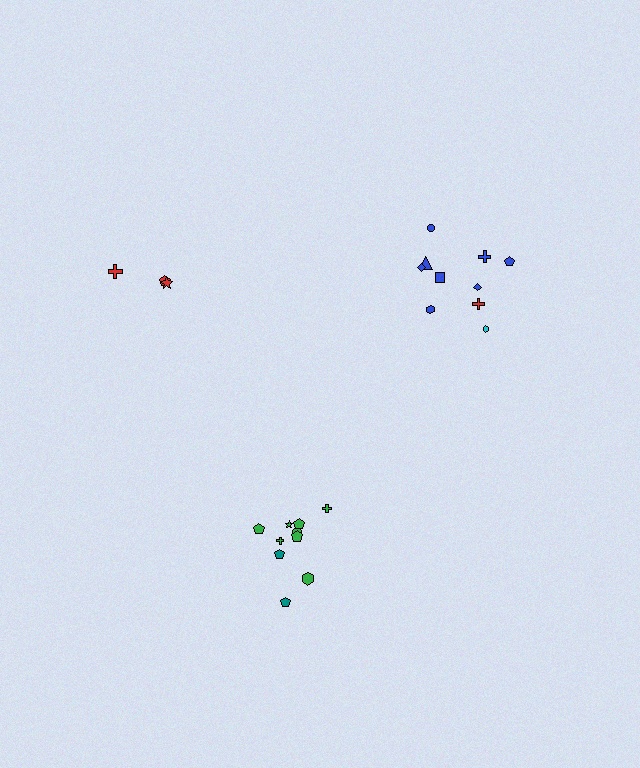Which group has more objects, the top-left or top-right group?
The top-right group.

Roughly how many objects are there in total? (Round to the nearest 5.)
Roughly 25 objects in total.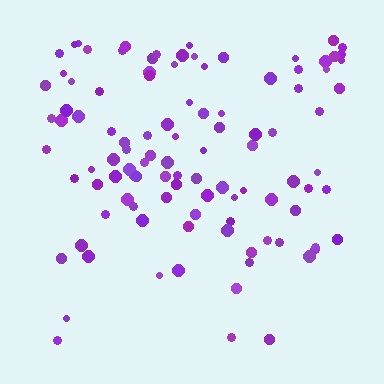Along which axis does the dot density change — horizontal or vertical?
Vertical.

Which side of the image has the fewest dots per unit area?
The bottom.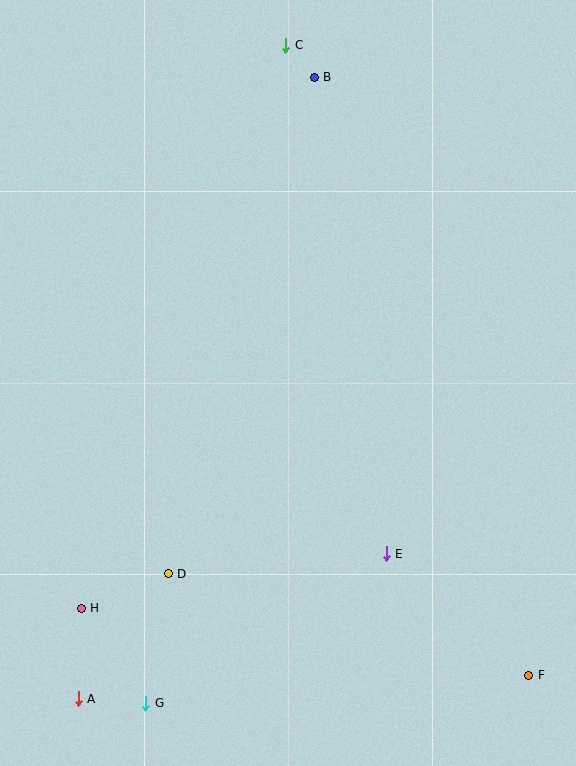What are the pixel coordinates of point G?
Point G is at (146, 703).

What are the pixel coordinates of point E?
Point E is at (386, 554).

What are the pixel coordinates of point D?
Point D is at (168, 574).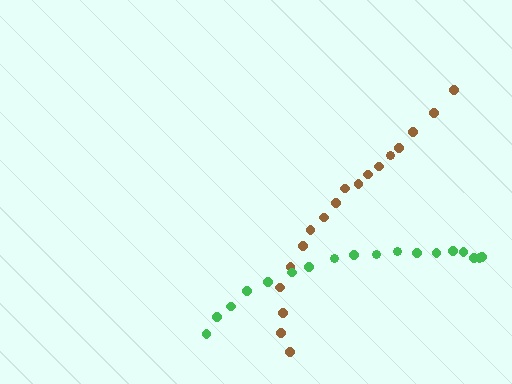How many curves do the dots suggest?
There are 2 distinct paths.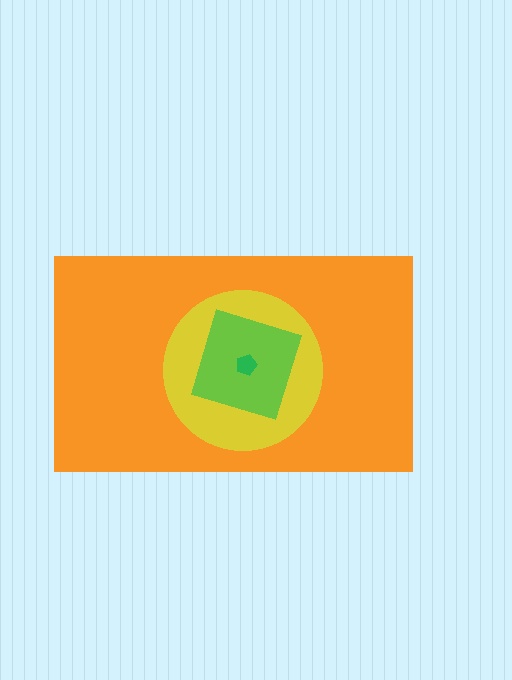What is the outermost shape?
The orange rectangle.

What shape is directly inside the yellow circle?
The lime square.